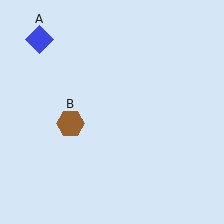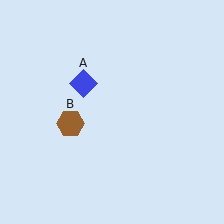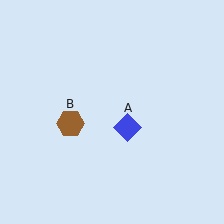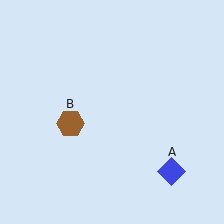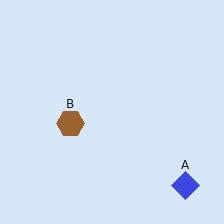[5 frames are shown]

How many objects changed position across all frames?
1 object changed position: blue diamond (object A).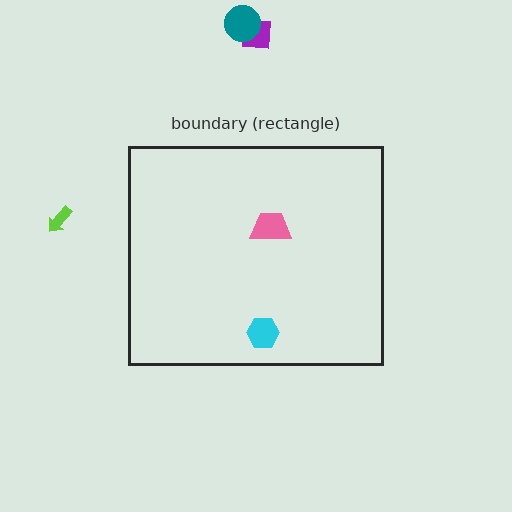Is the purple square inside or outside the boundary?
Outside.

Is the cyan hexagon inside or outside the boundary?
Inside.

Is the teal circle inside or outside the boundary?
Outside.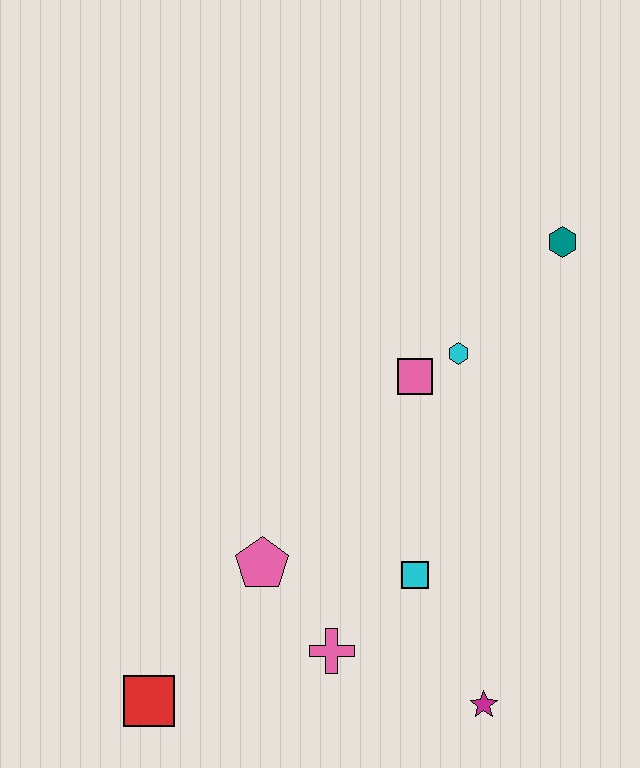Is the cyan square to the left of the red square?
No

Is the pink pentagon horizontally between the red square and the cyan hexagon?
Yes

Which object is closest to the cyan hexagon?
The pink square is closest to the cyan hexagon.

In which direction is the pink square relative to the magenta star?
The pink square is above the magenta star.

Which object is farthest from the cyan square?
The teal hexagon is farthest from the cyan square.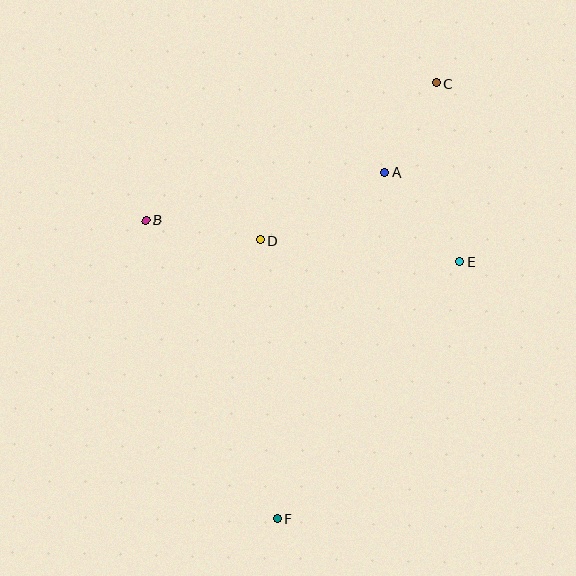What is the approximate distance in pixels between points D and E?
The distance between D and E is approximately 200 pixels.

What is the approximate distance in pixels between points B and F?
The distance between B and F is approximately 326 pixels.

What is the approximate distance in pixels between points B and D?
The distance between B and D is approximately 116 pixels.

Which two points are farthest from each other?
Points C and F are farthest from each other.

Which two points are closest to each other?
Points A and C are closest to each other.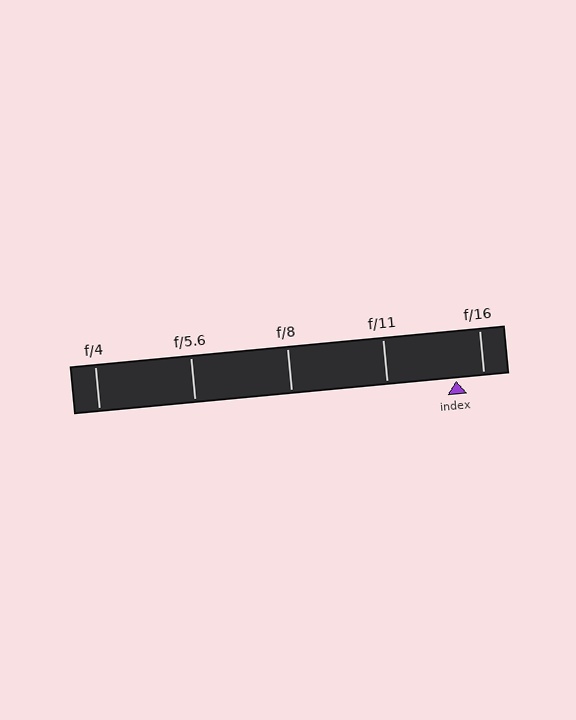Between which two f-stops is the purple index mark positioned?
The index mark is between f/11 and f/16.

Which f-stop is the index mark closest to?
The index mark is closest to f/16.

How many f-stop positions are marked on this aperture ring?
There are 5 f-stop positions marked.